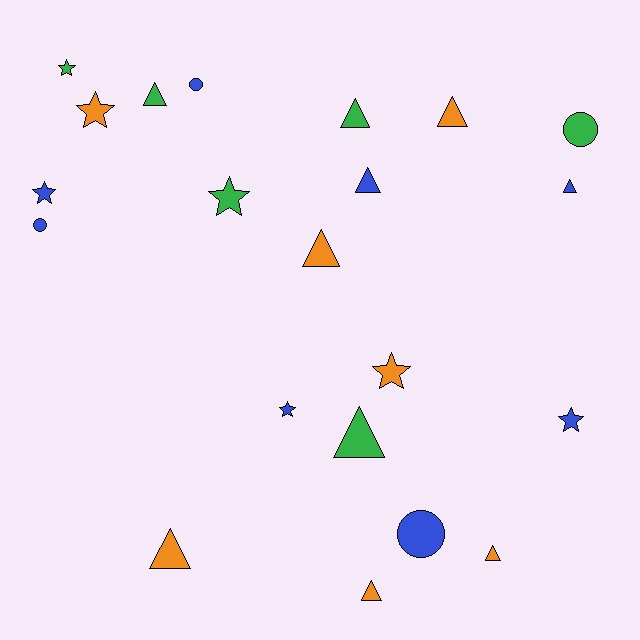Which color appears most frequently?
Blue, with 8 objects.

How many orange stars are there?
There are 2 orange stars.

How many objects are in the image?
There are 21 objects.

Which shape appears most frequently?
Triangle, with 10 objects.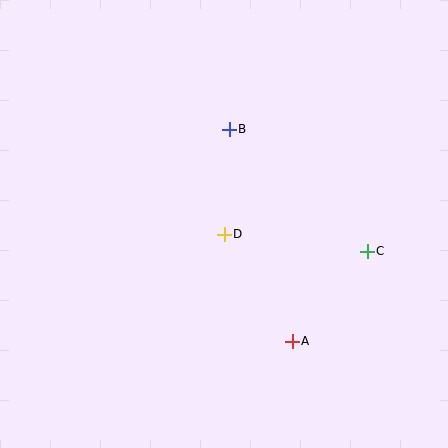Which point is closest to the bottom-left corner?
Point D is closest to the bottom-left corner.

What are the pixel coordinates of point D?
Point D is at (224, 234).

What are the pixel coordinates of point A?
Point A is at (292, 341).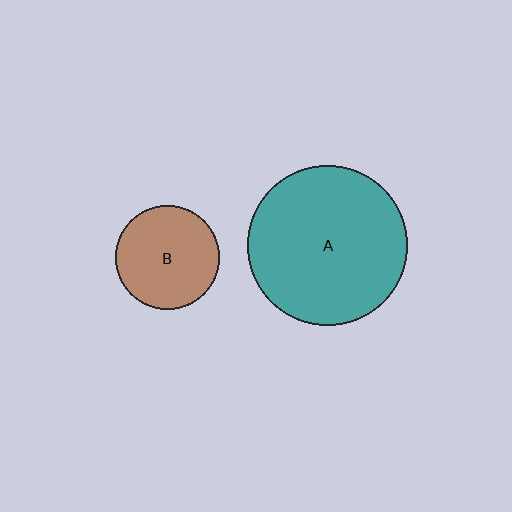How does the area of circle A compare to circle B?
Approximately 2.4 times.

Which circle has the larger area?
Circle A (teal).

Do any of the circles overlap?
No, none of the circles overlap.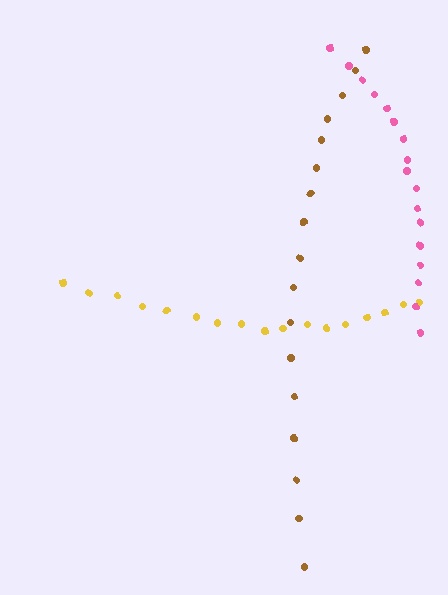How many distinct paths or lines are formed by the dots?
There are 3 distinct paths.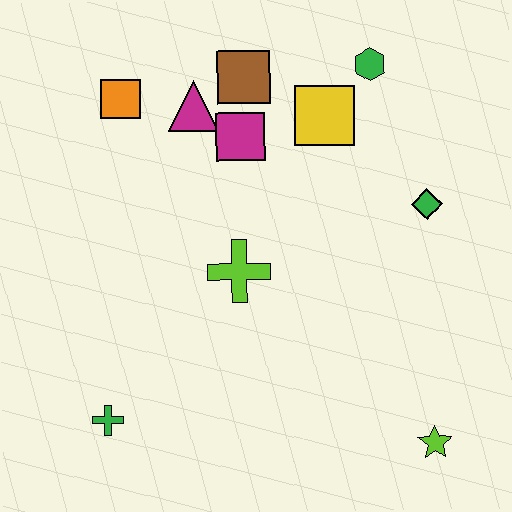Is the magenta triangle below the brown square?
Yes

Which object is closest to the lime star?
The green diamond is closest to the lime star.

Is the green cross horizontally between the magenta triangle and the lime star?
No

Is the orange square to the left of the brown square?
Yes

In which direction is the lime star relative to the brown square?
The lime star is below the brown square.